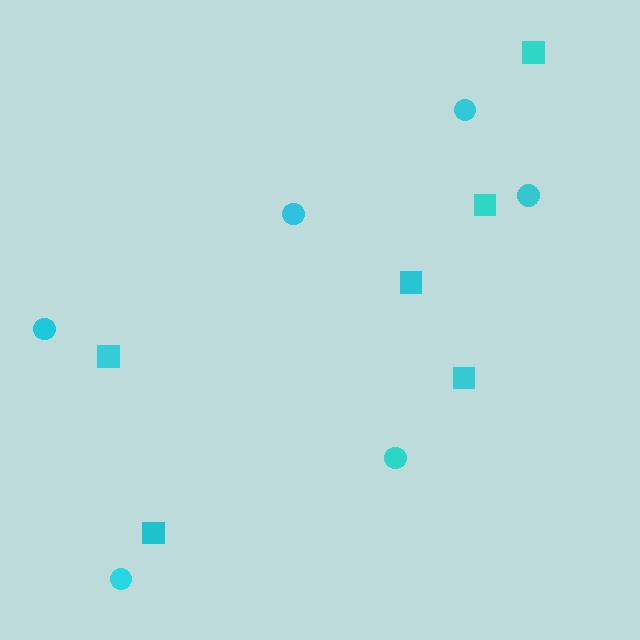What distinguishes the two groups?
There are 2 groups: one group of circles (6) and one group of squares (6).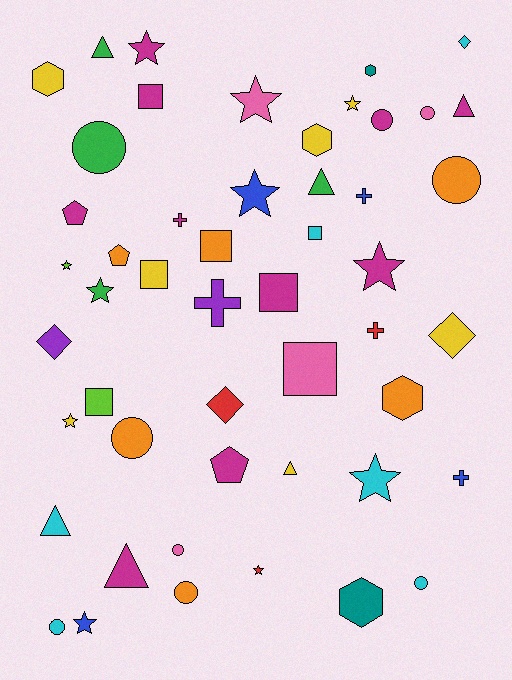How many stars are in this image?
There are 11 stars.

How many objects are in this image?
There are 50 objects.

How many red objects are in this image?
There are 3 red objects.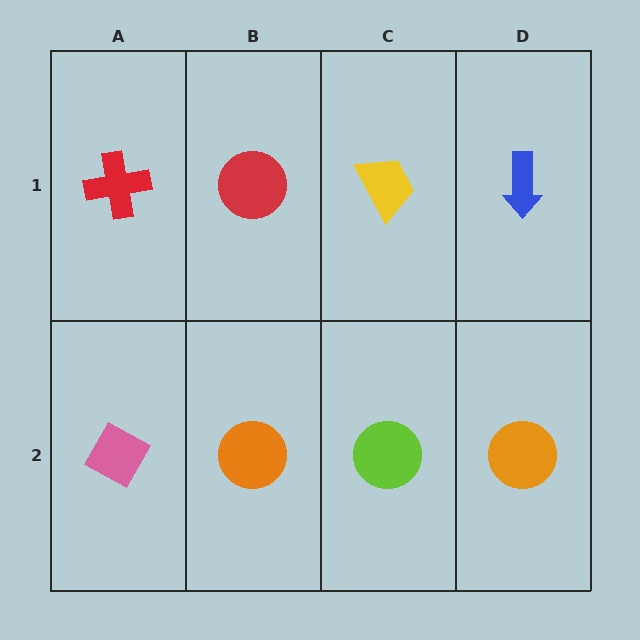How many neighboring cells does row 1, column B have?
3.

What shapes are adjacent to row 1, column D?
An orange circle (row 2, column D), a yellow trapezoid (row 1, column C).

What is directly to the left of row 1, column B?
A red cross.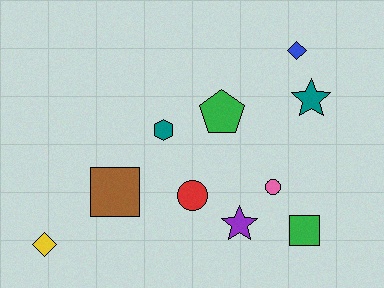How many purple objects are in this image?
There is 1 purple object.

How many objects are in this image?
There are 10 objects.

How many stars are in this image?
There are 2 stars.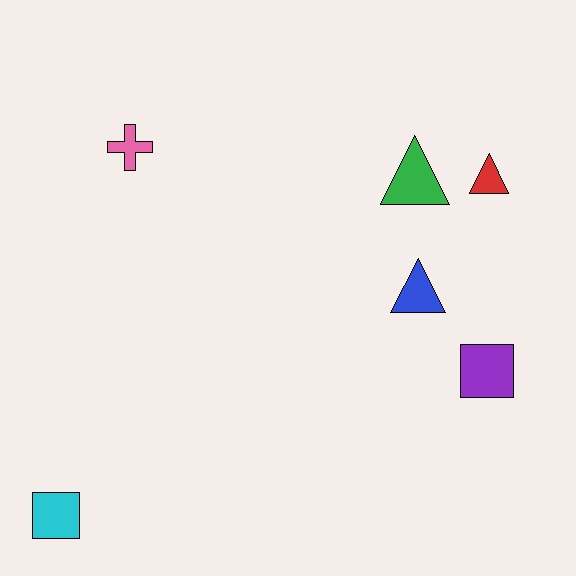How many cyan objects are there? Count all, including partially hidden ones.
There is 1 cyan object.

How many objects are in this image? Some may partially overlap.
There are 6 objects.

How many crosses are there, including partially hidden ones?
There is 1 cross.